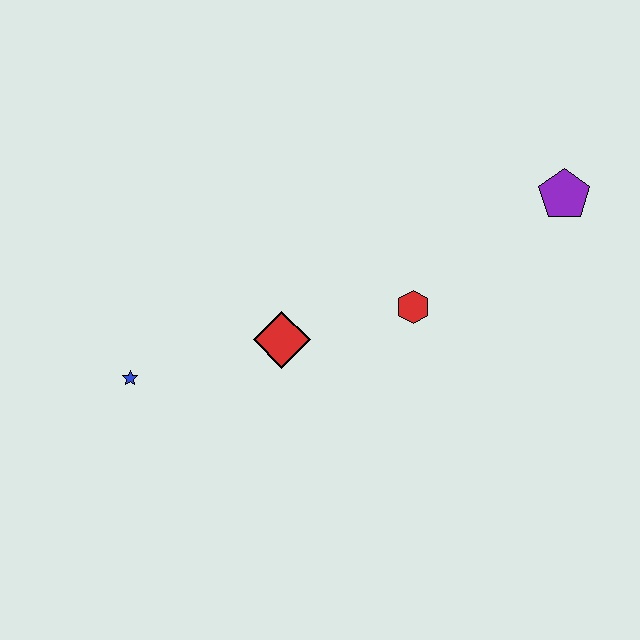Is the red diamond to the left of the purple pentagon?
Yes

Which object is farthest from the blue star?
The purple pentagon is farthest from the blue star.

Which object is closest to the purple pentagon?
The red hexagon is closest to the purple pentagon.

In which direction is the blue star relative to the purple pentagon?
The blue star is to the left of the purple pentagon.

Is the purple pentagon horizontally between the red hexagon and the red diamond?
No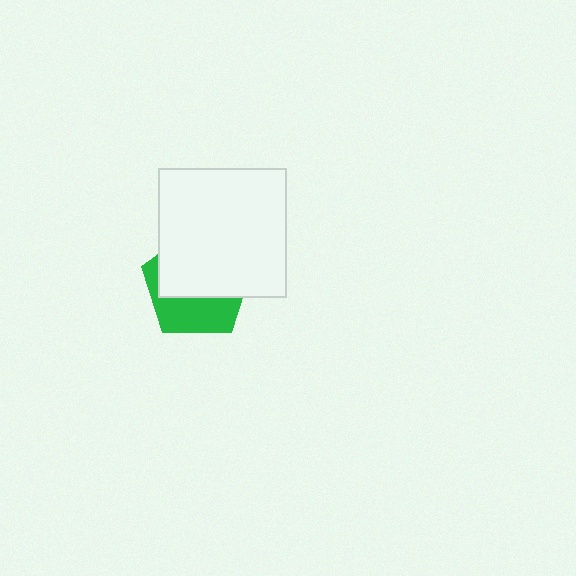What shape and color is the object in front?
The object in front is a white square.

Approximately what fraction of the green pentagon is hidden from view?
Roughly 60% of the green pentagon is hidden behind the white square.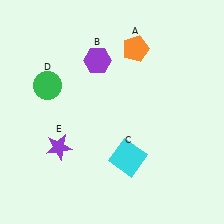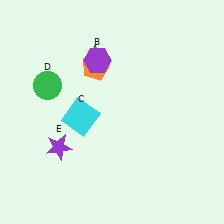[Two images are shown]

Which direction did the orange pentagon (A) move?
The orange pentagon (A) moved left.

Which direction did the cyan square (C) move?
The cyan square (C) moved left.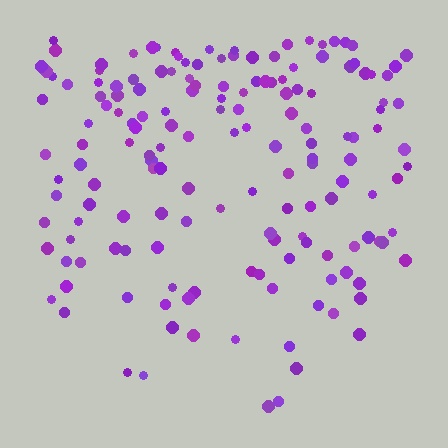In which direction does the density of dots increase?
From bottom to top, with the top side densest.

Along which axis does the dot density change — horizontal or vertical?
Vertical.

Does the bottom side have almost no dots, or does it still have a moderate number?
Still a moderate number, just noticeably fewer than the top.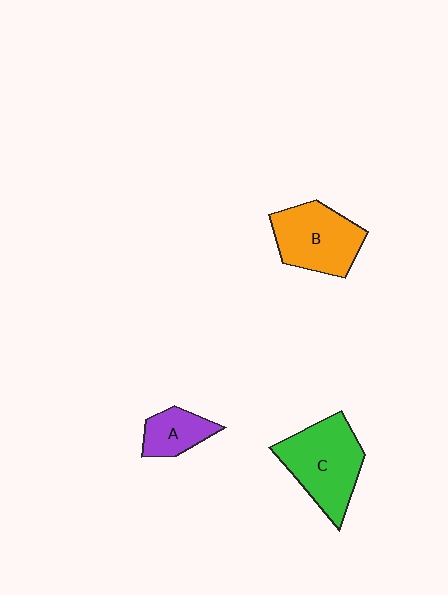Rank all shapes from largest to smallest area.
From largest to smallest: C (green), B (orange), A (purple).